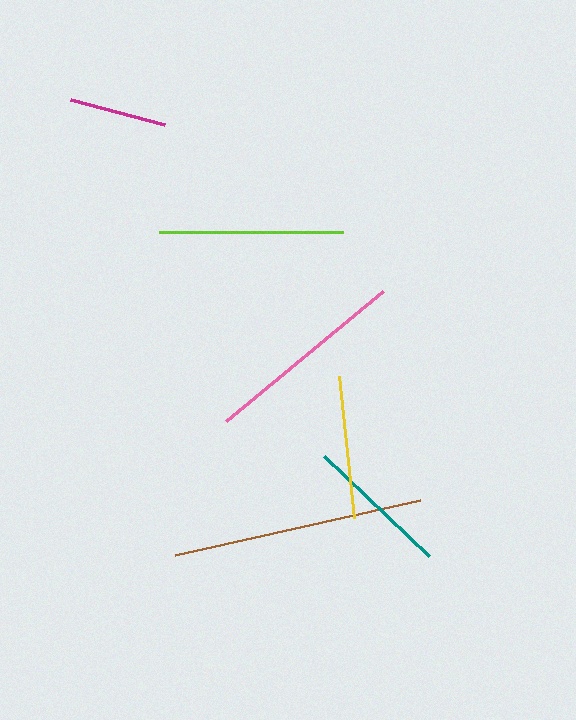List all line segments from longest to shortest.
From longest to shortest: brown, pink, lime, teal, yellow, magenta.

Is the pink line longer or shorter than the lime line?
The pink line is longer than the lime line.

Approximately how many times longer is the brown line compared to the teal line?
The brown line is approximately 1.7 times the length of the teal line.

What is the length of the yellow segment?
The yellow segment is approximately 143 pixels long.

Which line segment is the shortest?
The magenta line is the shortest at approximately 97 pixels.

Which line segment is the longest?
The brown line is the longest at approximately 251 pixels.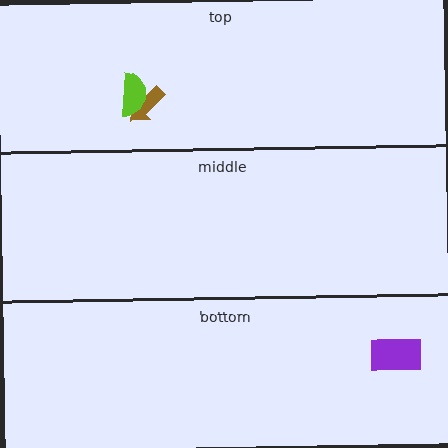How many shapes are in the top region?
2.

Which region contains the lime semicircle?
The top region.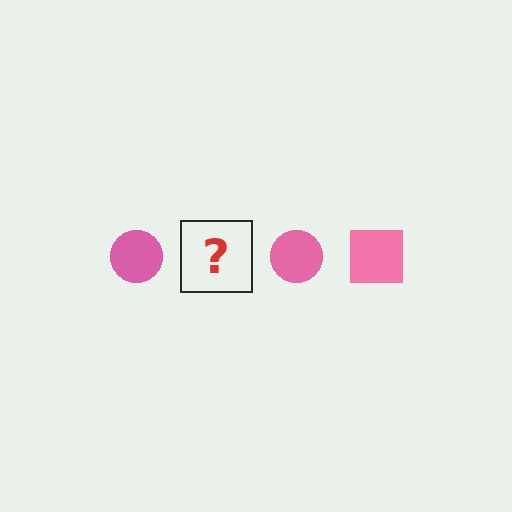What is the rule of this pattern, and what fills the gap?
The rule is that the pattern cycles through circle, square shapes in pink. The gap should be filled with a pink square.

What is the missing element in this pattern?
The missing element is a pink square.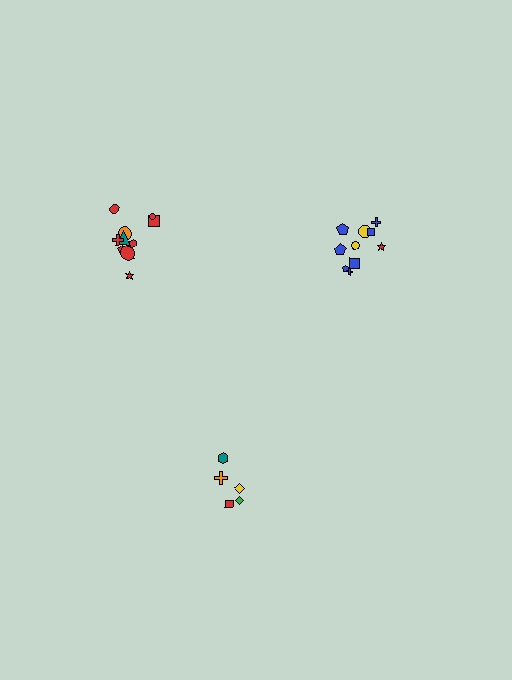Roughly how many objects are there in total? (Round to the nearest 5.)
Roughly 25 objects in total.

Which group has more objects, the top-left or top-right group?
The top-left group.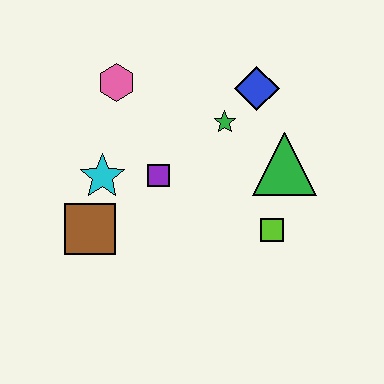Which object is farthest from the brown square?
The blue diamond is farthest from the brown square.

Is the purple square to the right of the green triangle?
No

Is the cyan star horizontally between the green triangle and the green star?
No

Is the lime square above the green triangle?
No